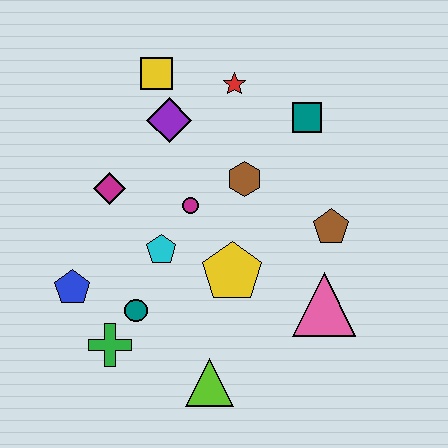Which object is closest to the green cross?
The teal circle is closest to the green cross.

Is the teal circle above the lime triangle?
Yes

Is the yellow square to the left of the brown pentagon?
Yes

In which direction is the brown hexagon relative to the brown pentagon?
The brown hexagon is to the left of the brown pentagon.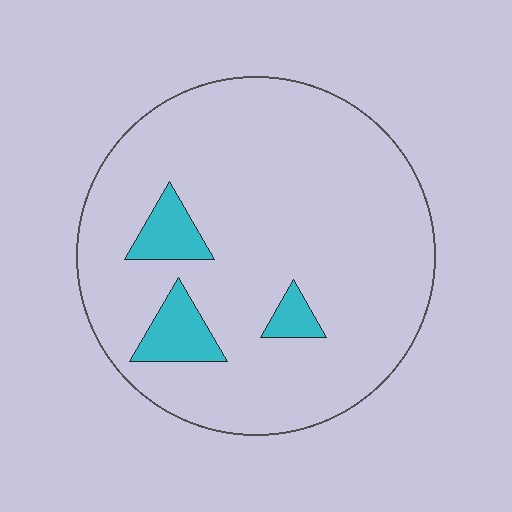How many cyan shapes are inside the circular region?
3.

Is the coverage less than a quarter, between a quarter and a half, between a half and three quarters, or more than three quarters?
Less than a quarter.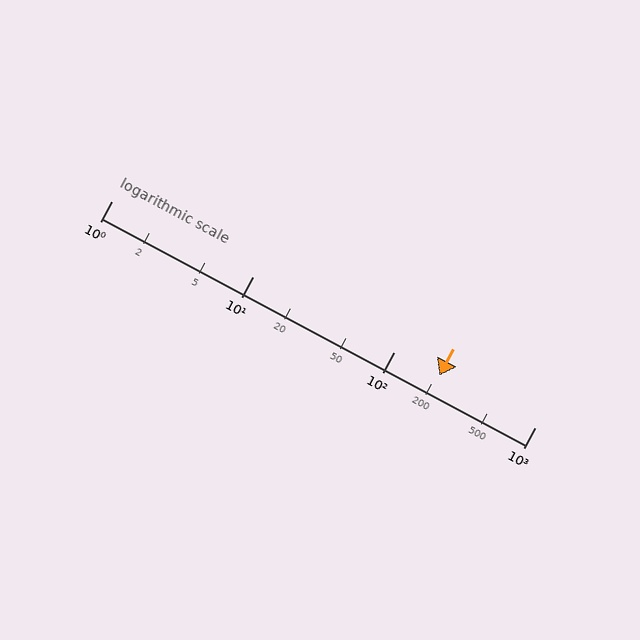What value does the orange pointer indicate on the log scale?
The pointer indicates approximately 210.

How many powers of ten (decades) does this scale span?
The scale spans 3 decades, from 1 to 1000.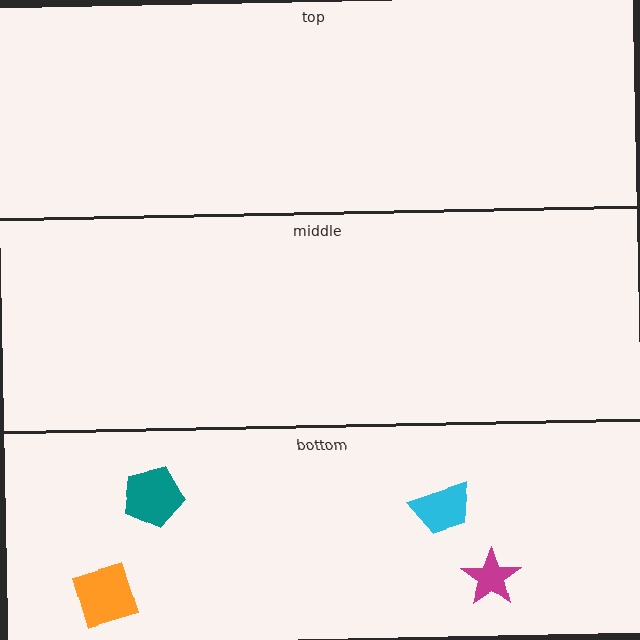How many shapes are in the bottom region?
4.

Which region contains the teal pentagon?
The bottom region.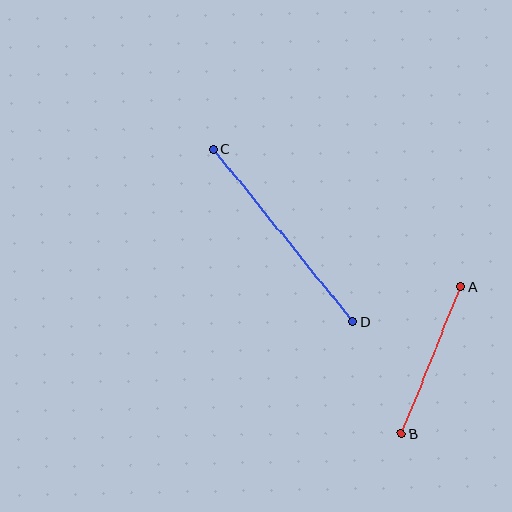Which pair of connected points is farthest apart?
Points C and D are farthest apart.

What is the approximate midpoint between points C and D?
The midpoint is at approximately (283, 235) pixels.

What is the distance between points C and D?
The distance is approximately 222 pixels.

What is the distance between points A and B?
The distance is approximately 159 pixels.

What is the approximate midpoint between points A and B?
The midpoint is at approximately (431, 360) pixels.